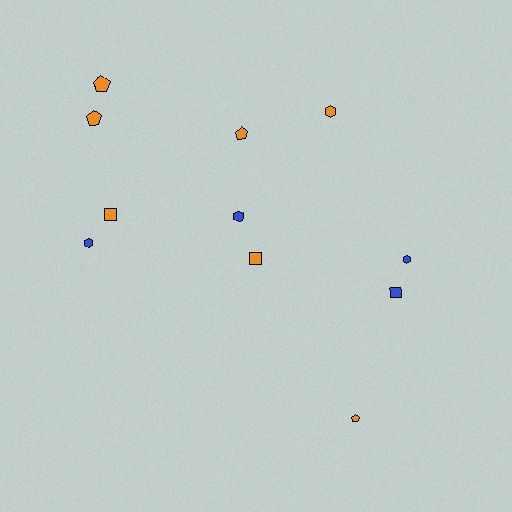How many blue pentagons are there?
There are no blue pentagons.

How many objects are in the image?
There are 11 objects.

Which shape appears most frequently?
Hexagon, with 4 objects.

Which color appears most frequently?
Orange, with 7 objects.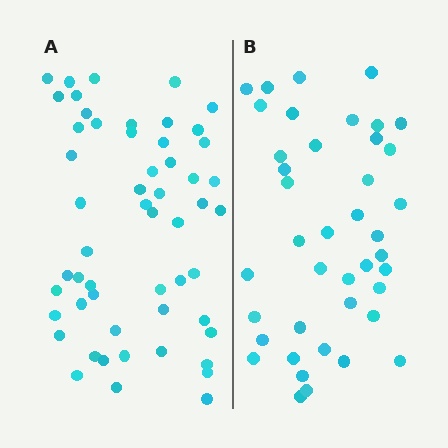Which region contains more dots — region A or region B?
Region A (the left region) has more dots.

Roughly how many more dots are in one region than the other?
Region A has approximately 15 more dots than region B.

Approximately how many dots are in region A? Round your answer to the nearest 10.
About 50 dots. (The exact count is 54, which rounds to 50.)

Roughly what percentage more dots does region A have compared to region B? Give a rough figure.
About 30% more.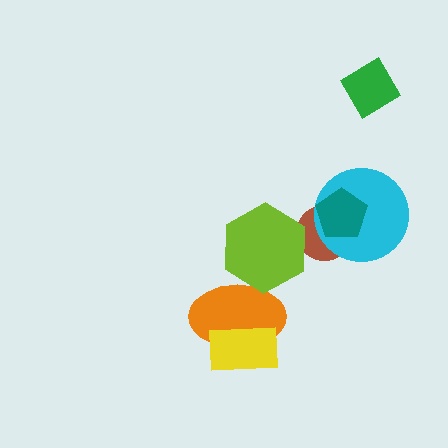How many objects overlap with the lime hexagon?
2 objects overlap with the lime hexagon.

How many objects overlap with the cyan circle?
2 objects overlap with the cyan circle.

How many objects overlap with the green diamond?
0 objects overlap with the green diamond.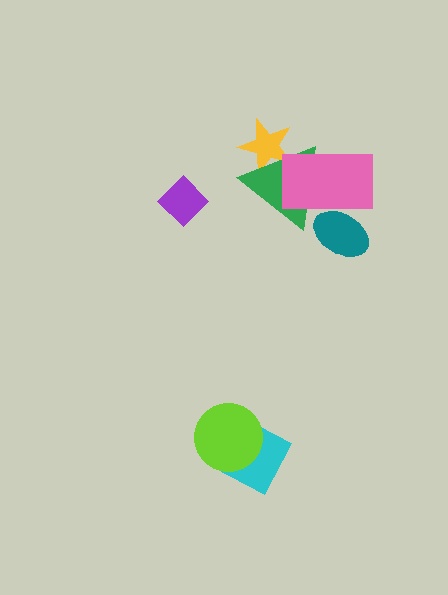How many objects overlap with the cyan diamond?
1 object overlaps with the cyan diamond.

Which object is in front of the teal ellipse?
The pink rectangle is in front of the teal ellipse.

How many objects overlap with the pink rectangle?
2 objects overlap with the pink rectangle.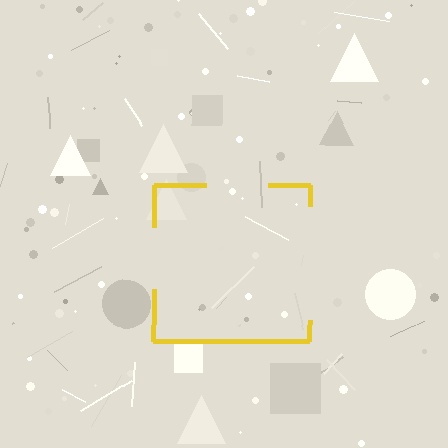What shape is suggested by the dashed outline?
The dashed outline suggests a square.